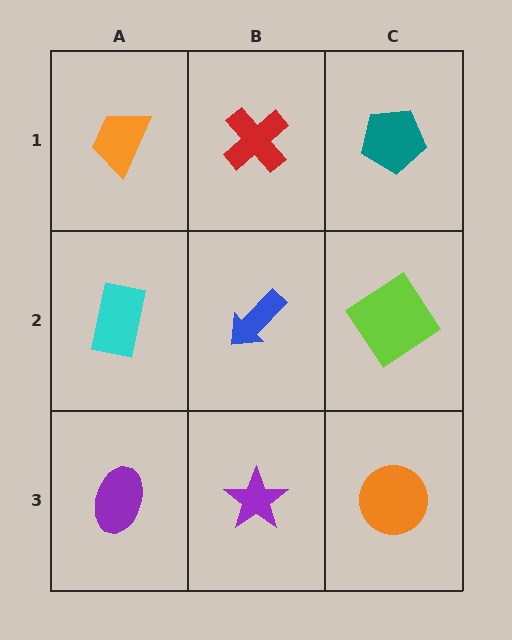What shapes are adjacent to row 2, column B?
A red cross (row 1, column B), a purple star (row 3, column B), a cyan rectangle (row 2, column A), a lime diamond (row 2, column C).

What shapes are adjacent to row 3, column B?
A blue arrow (row 2, column B), a purple ellipse (row 3, column A), an orange circle (row 3, column C).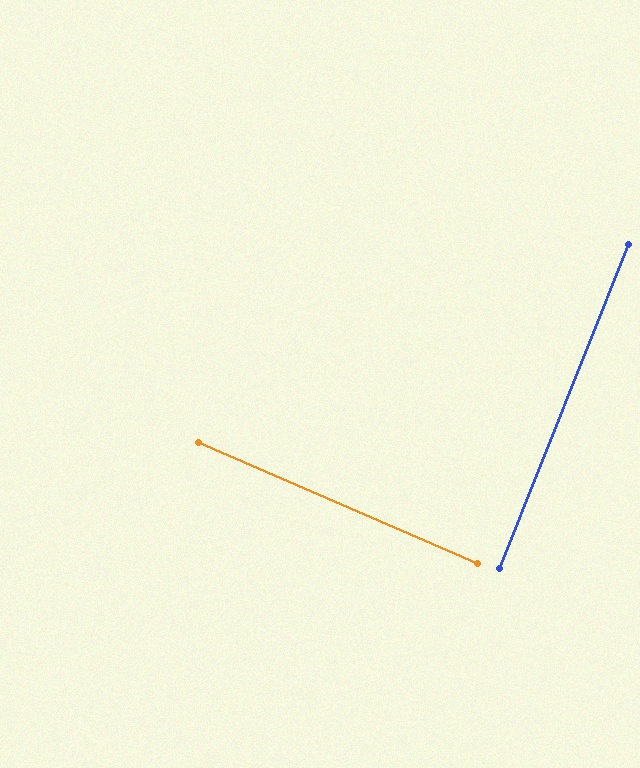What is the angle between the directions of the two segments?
Approximately 88 degrees.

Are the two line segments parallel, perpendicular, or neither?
Perpendicular — they meet at approximately 88°.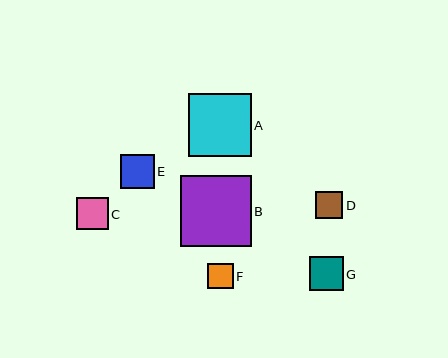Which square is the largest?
Square B is the largest with a size of approximately 70 pixels.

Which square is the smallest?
Square F is the smallest with a size of approximately 26 pixels.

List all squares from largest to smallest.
From largest to smallest: B, A, E, G, C, D, F.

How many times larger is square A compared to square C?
Square A is approximately 2.0 times the size of square C.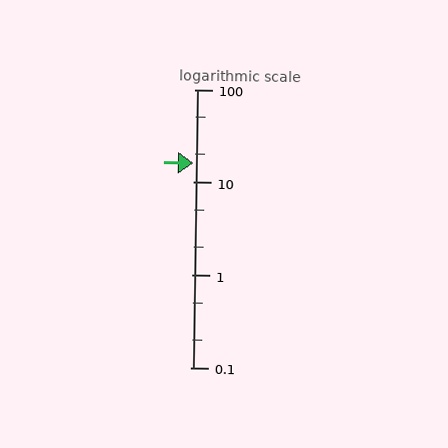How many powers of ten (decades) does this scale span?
The scale spans 3 decades, from 0.1 to 100.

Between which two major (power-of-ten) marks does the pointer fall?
The pointer is between 10 and 100.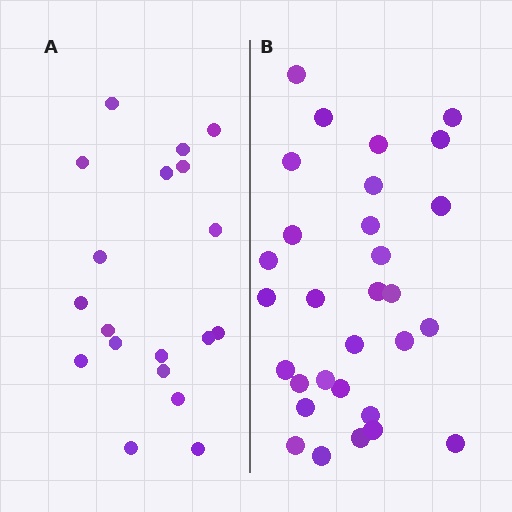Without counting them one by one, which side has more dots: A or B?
Region B (the right region) has more dots.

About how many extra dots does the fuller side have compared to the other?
Region B has roughly 12 or so more dots than region A.